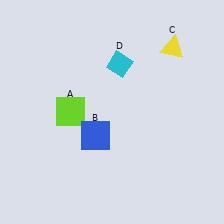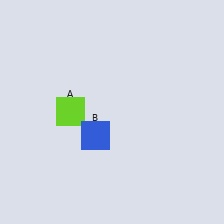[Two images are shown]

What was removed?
The yellow triangle (C), the cyan diamond (D) were removed in Image 2.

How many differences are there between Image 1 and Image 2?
There are 2 differences between the two images.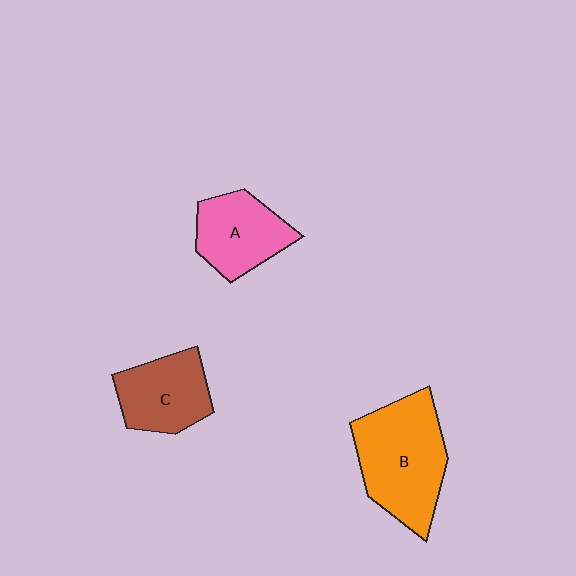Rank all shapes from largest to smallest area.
From largest to smallest: B (orange), C (brown), A (pink).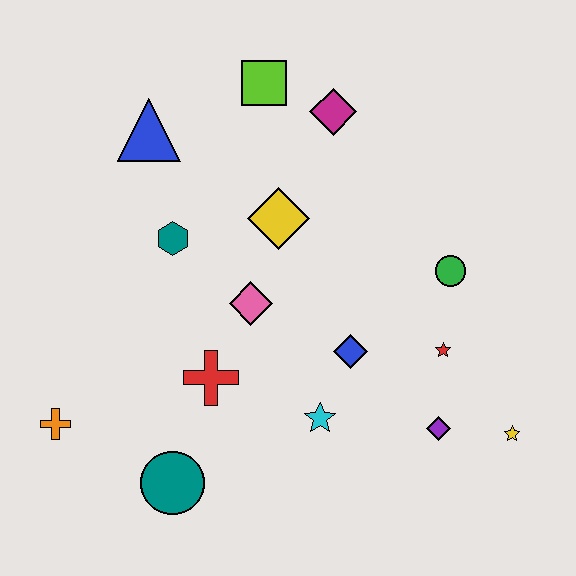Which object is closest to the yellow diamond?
The pink diamond is closest to the yellow diamond.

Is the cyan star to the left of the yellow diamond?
No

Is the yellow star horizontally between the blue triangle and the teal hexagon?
No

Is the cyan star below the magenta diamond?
Yes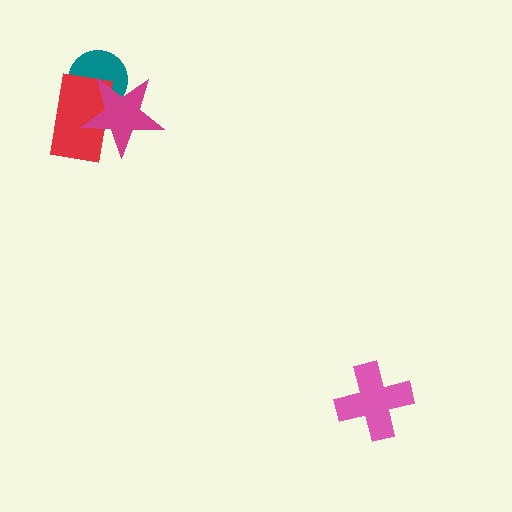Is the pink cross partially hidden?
No, no other shape covers it.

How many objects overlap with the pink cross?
0 objects overlap with the pink cross.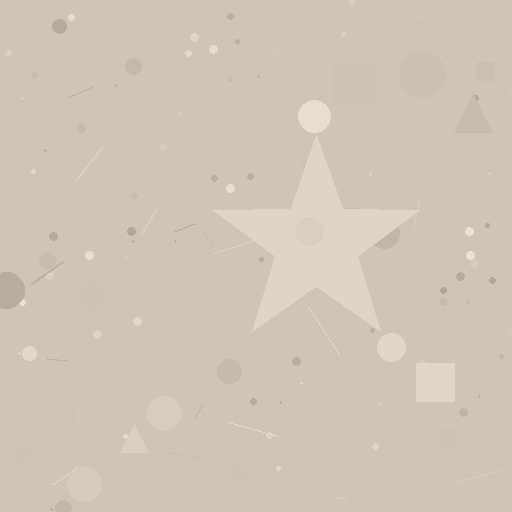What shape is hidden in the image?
A star is hidden in the image.